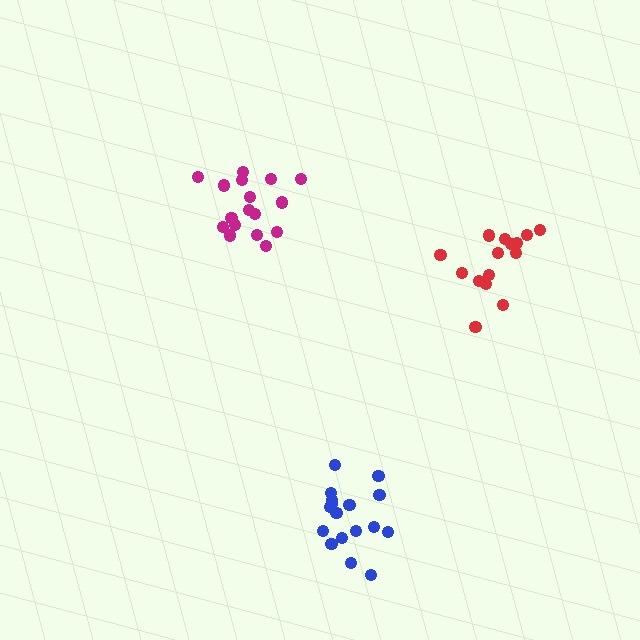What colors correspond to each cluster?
The clusters are colored: magenta, blue, red.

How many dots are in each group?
Group 1: 17 dots, Group 2: 17 dots, Group 3: 15 dots (49 total).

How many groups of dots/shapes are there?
There are 3 groups.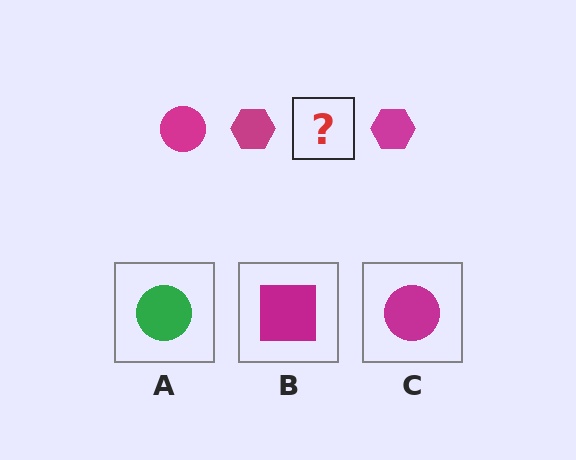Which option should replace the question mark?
Option C.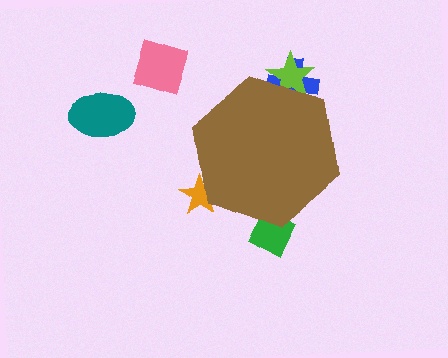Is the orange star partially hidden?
Yes, the orange star is partially hidden behind the brown hexagon.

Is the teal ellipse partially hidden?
No, the teal ellipse is fully visible.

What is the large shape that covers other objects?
A brown hexagon.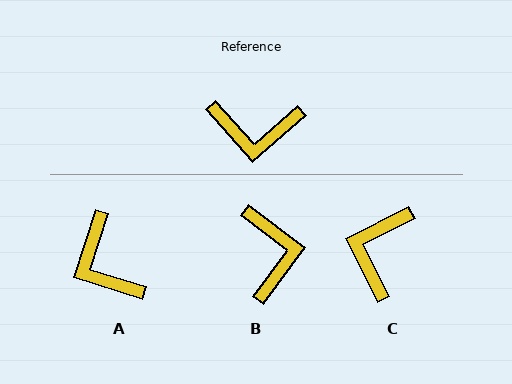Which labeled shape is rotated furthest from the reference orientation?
C, about 104 degrees away.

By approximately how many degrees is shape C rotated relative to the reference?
Approximately 104 degrees clockwise.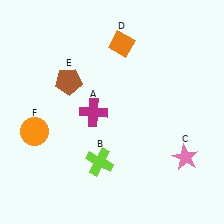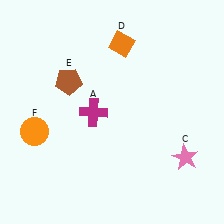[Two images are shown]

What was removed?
The lime cross (B) was removed in Image 2.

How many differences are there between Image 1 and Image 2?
There is 1 difference between the two images.